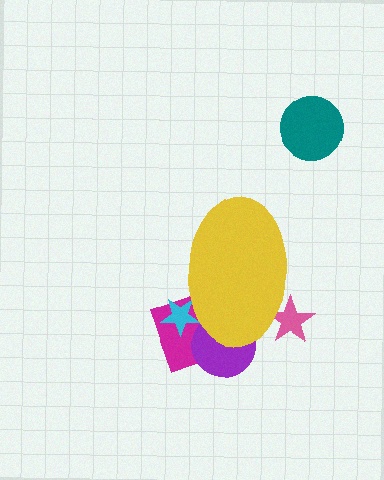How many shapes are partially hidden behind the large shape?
4 shapes are partially hidden.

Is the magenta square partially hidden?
Yes, the magenta square is partially hidden behind the yellow ellipse.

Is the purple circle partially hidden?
Yes, the purple circle is partially hidden behind the yellow ellipse.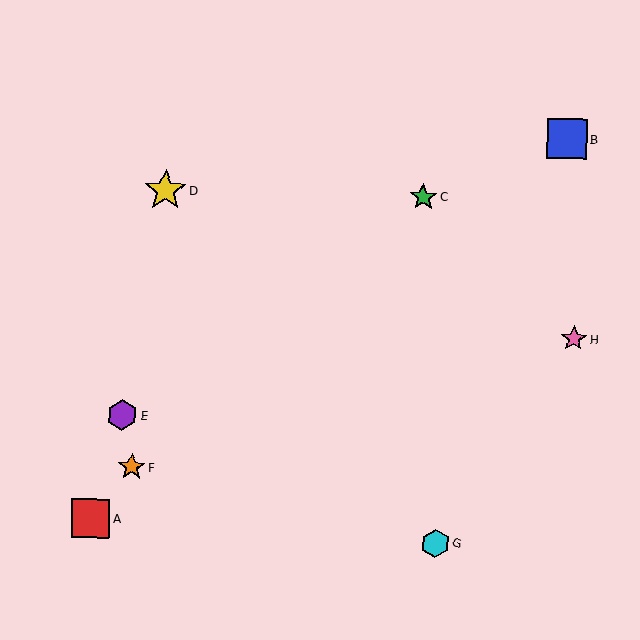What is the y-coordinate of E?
Object E is at y≈415.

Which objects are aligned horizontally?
Objects C, D are aligned horizontally.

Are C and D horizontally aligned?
Yes, both are at y≈197.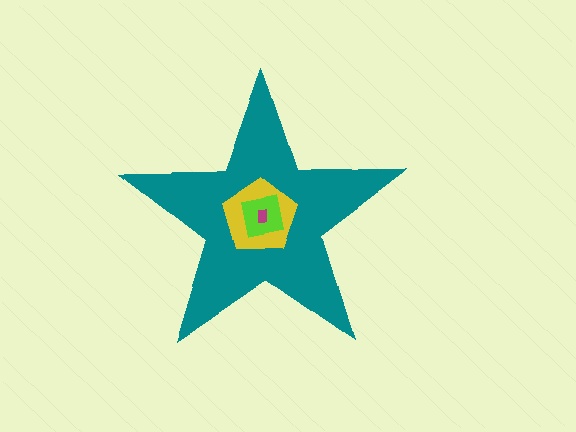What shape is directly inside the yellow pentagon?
The lime square.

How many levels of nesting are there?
4.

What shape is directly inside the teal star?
The yellow pentagon.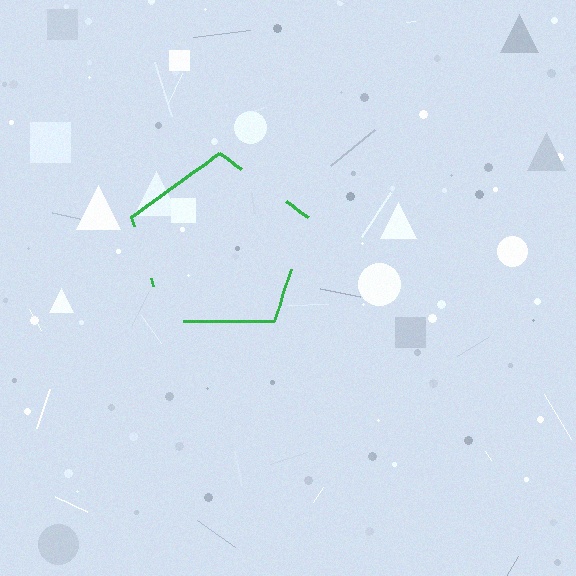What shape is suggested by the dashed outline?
The dashed outline suggests a pentagon.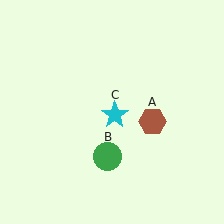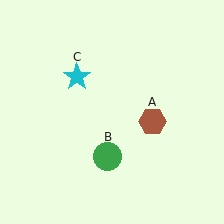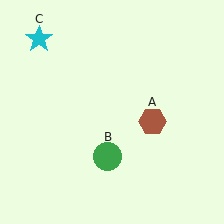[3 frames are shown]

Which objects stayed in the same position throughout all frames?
Brown hexagon (object A) and green circle (object B) remained stationary.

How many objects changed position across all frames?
1 object changed position: cyan star (object C).